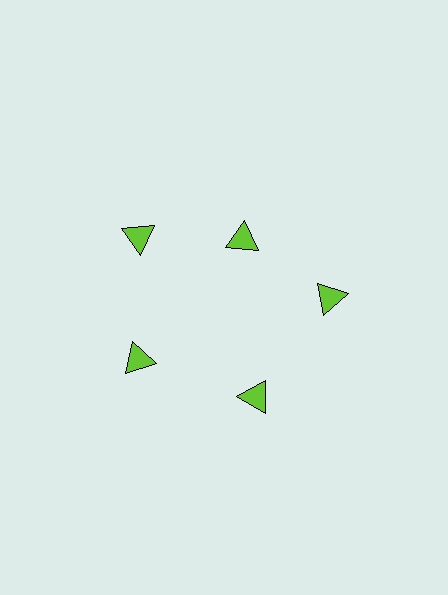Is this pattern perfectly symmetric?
No. The 5 lime triangles are arranged in a ring, but one element near the 1 o'clock position is pulled inward toward the center, breaking the 5-fold rotational symmetry.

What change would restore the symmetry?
The symmetry would be restored by moving it outward, back onto the ring so that all 5 triangles sit at equal angles and equal distance from the center.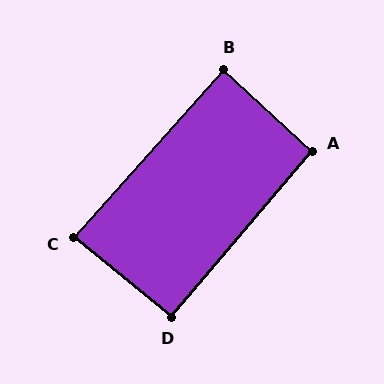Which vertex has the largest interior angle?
A, at approximately 93 degrees.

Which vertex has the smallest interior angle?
C, at approximately 87 degrees.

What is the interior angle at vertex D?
Approximately 91 degrees (approximately right).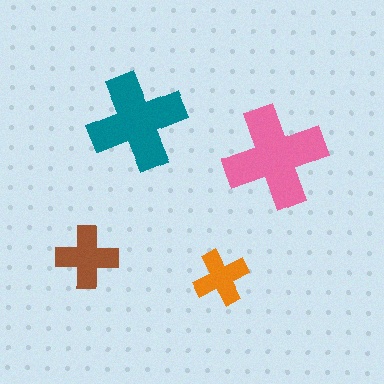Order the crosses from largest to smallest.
the pink one, the teal one, the brown one, the orange one.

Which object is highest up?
The teal cross is topmost.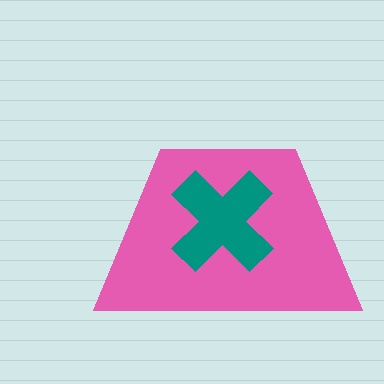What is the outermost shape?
The pink trapezoid.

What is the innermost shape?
The teal cross.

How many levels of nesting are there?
2.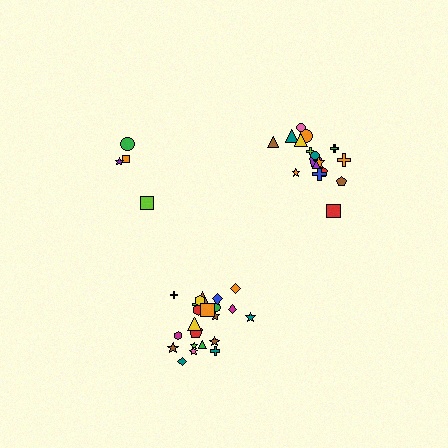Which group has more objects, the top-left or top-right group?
The top-right group.